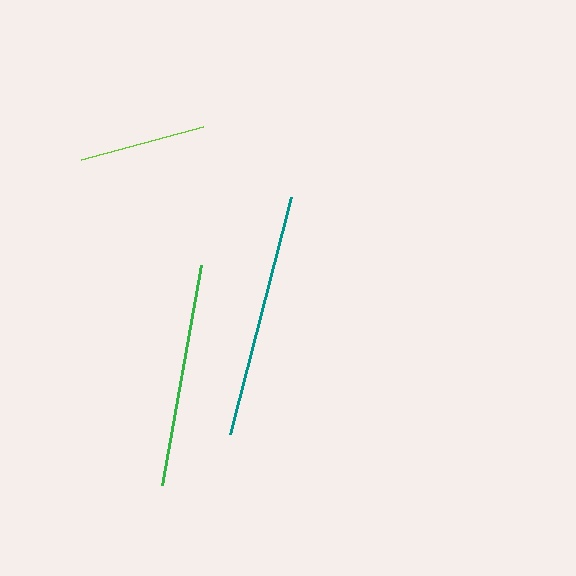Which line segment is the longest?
The teal line is the longest at approximately 246 pixels.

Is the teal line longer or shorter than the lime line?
The teal line is longer than the lime line.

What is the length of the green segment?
The green segment is approximately 224 pixels long.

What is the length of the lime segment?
The lime segment is approximately 126 pixels long.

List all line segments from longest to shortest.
From longest to shortest: teal, green, lime.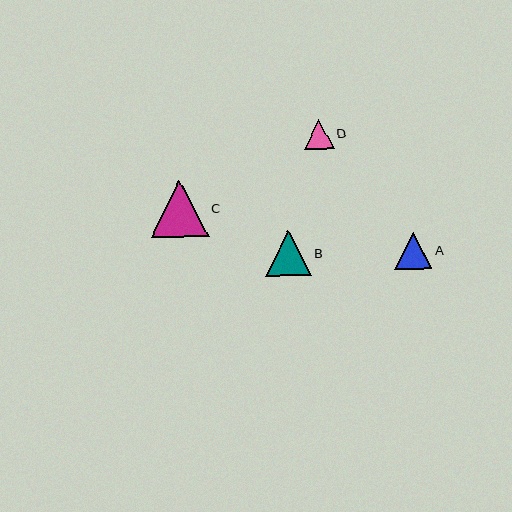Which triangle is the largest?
Triangle C is the largest with a size of approximately 57 pixels.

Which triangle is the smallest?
Triangle D is the smallest with a size of approximately 30 pixels.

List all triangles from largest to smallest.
From largest to smallest: C, B, A, D.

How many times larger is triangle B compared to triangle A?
Triangle B is approximately 1.2 times the size of triangle A.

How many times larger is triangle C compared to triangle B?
Triangle C is approximately 1.3 times the size of triangle B.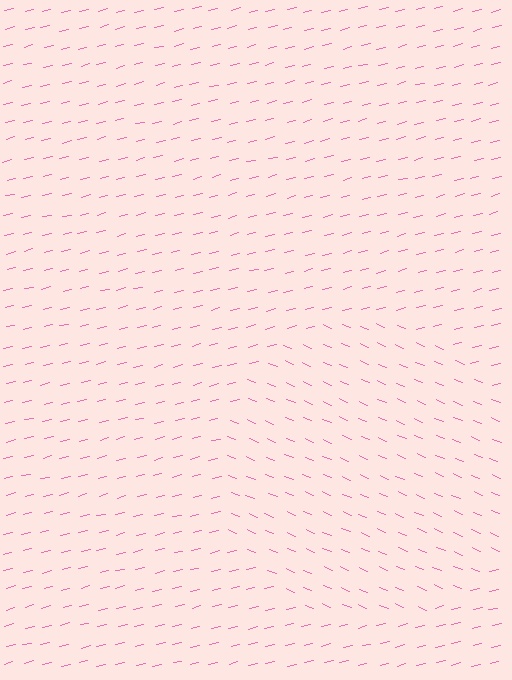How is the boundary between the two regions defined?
The boundary is defined purely by a change in line orientation (approximately 36 degrees difference). All lines are the same color and thickness.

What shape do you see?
I see a circle.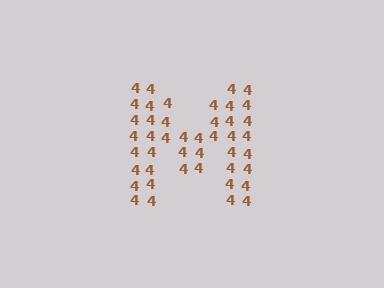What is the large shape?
The large shape is the letter M.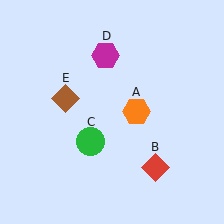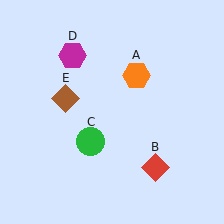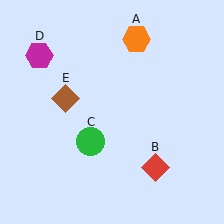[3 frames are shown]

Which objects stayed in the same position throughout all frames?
Red diamond (object B) and green circle (object C) and brown diamond (object E) remained stationary.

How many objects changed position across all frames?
2 objects changed position: orange hexagon (object A), magenta hexagon (object D).